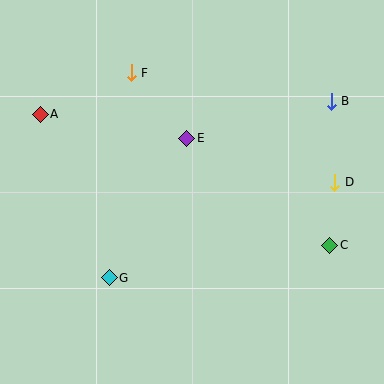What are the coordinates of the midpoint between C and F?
The midpoint between C and F is at (230, 159).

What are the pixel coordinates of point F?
Point F is at (131, 73).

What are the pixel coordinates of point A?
Point A is at (40, 114).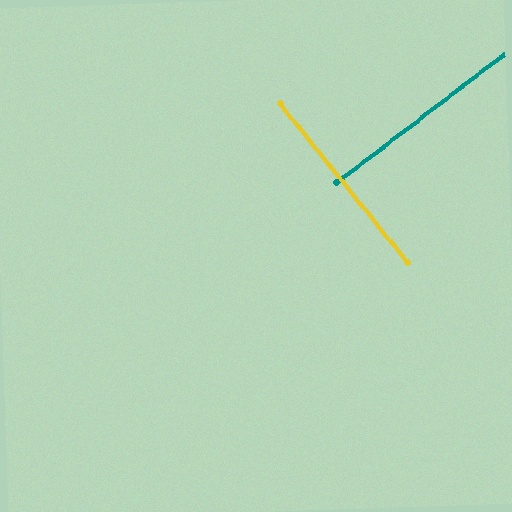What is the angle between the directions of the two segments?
Approximately 89 degrees.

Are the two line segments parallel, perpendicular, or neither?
Perpendicular — they meet at approximately 89°.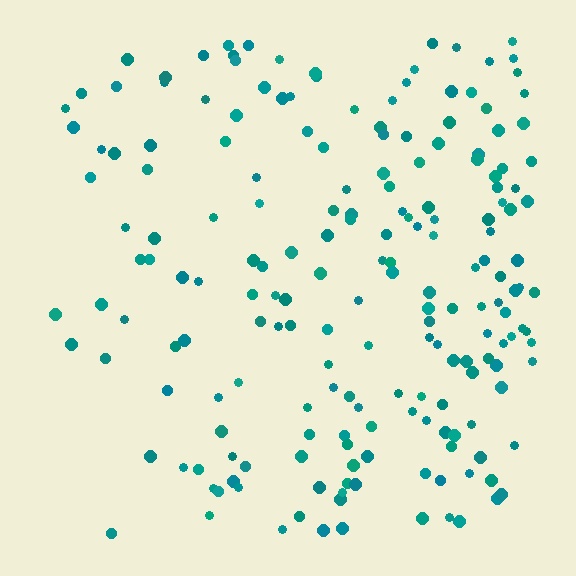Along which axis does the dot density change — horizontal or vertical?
Horizontal.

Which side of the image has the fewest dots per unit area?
The left.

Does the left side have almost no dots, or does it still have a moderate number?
Still a moderate number, just noticeably fewer than the right.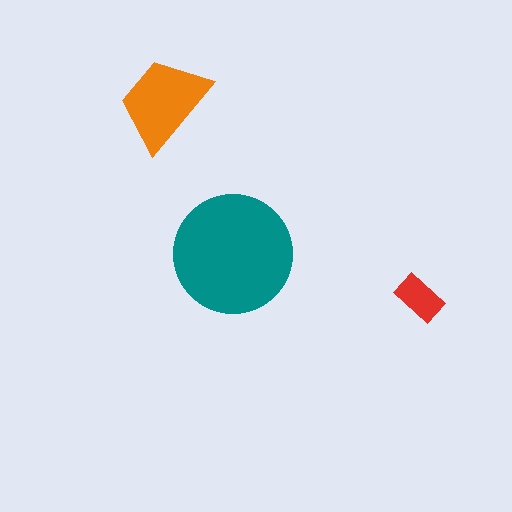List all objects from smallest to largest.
The red rectangle, the orange trapezoid, the teal circle.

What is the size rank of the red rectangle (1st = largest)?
3rd.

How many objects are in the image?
There are 3 objects in the image.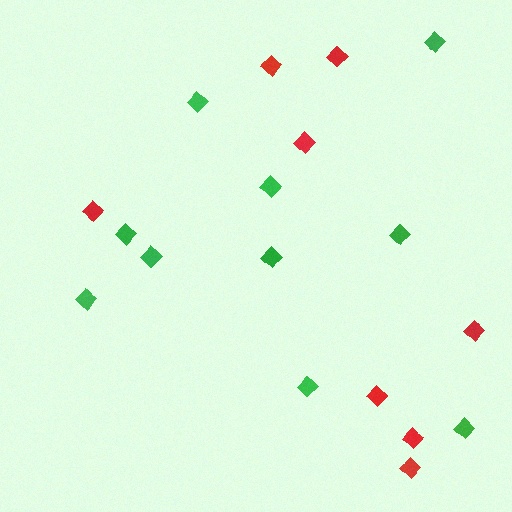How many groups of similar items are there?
There are 2 groups: one group of green diamonds (10) and one group of red diamonds (8).